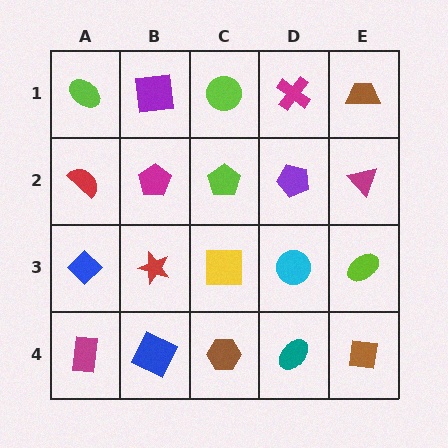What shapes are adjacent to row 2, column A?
A lime ellipse (row 1, column A), a blue diamond (row 3, column A), a magenta pentagon (row 2, column B).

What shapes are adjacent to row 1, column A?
A red semicircle (row 2, column A), a purple square (row 1, column B).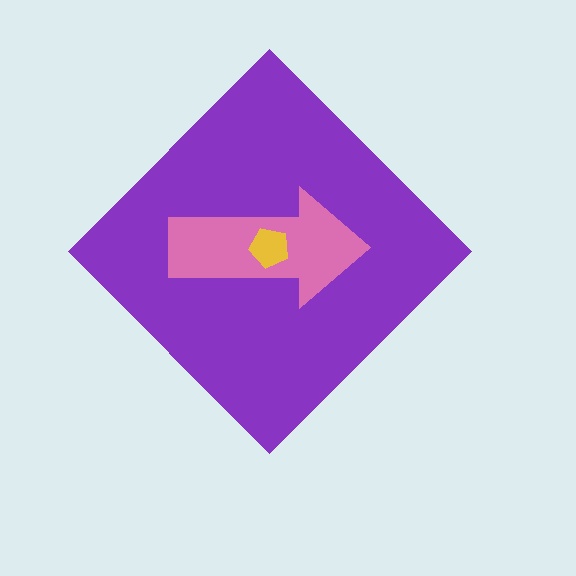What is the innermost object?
The yellow pentagon.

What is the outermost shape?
The purple diamond.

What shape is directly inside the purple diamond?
The pink arrow.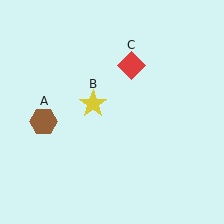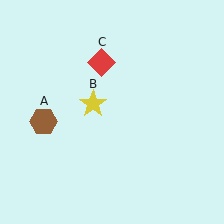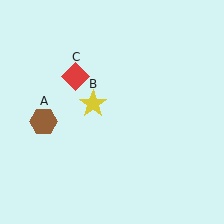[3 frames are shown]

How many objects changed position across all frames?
1 object changed position: red diamond (object C).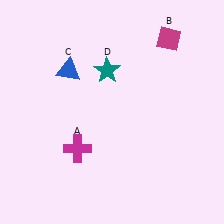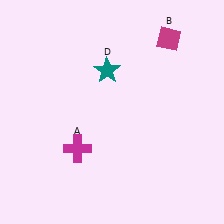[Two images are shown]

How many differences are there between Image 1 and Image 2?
There is 1 difference between the two images.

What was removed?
The blue triangle (C) was removed in Image 2.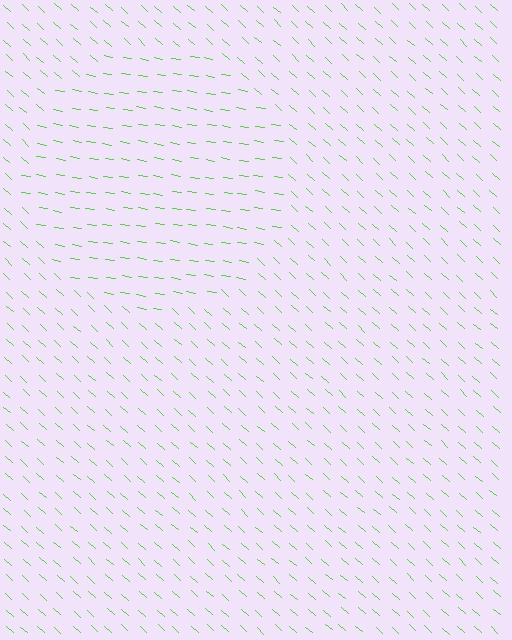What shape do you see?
I see a circle.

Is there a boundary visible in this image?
Yes, there is a texture boundary formed by a change in line orientation.